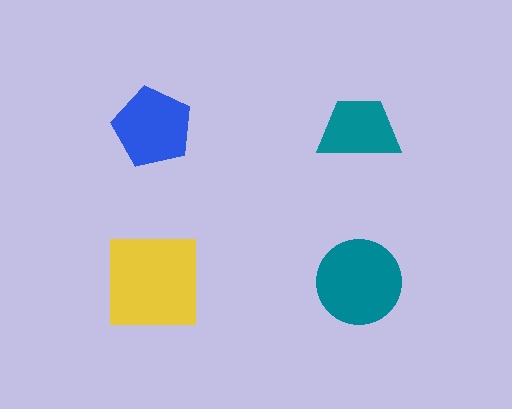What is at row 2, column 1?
A yellow square.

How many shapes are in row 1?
2 shapes.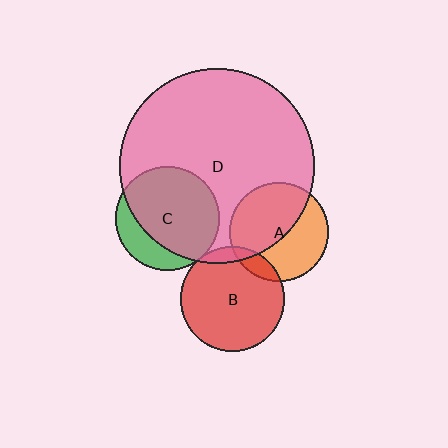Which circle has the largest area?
Circle D (pink).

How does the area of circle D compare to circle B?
Approximately 3.5 times.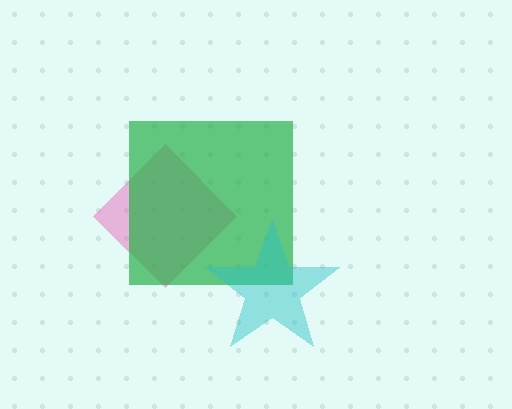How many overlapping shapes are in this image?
There are 3 overlapping shapes in the image.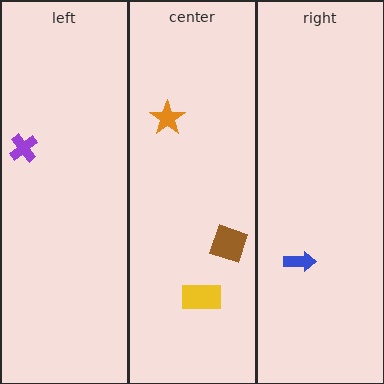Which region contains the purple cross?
The left region.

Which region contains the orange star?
The center region.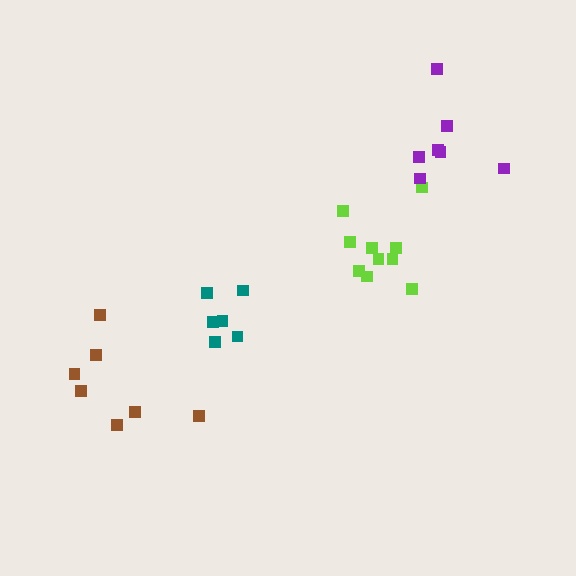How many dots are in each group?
Group 1: 10 dots, Group 2: 6 dots, Group 3: 7 dots, Group 4: 7 dots (30 total).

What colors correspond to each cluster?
The clusters are colored: lime, teal, purple, brown.